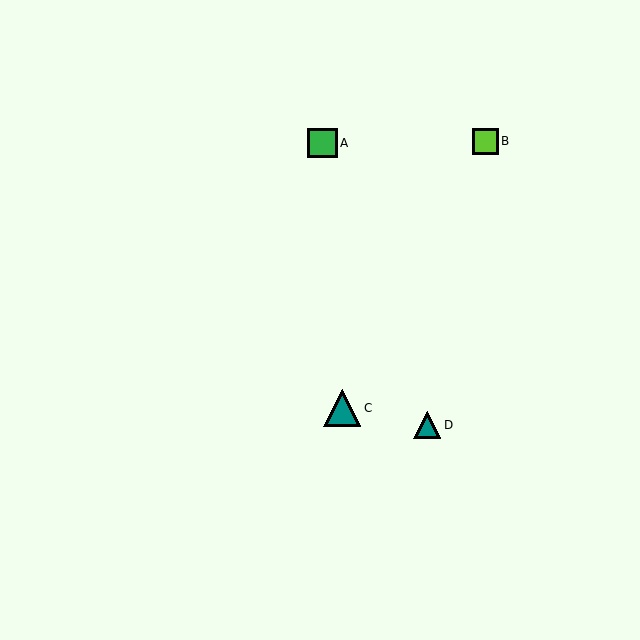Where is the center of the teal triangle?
The center of the teal triangle is at (427, 425).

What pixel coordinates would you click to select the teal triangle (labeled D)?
Click at (427, 425) to select the teal triangle D.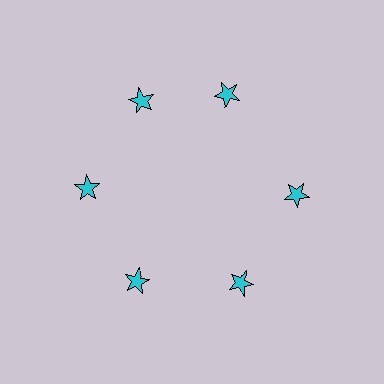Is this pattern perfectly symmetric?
No. The 6 cyan stars are arranged in a ring, but one element near the 1 o'clock position is rotated out of alignment along the ring, breaking the 6-fold rotational symmetry.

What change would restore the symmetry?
The symmetry would be restored by rotating it back into even spacing with its neighbors so that all 6 stars sit at equal angles and equal distance from the center.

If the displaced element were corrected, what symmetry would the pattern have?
It would have 6-fold rotational symmetry — the pattern would map onto itself every 60 degrees.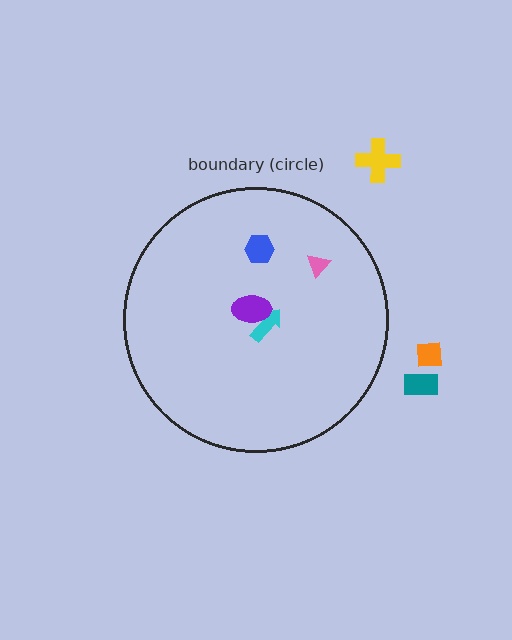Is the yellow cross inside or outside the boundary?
Outside.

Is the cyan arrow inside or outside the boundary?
Inside.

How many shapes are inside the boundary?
4 inside, 3 outside.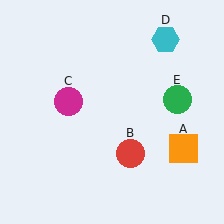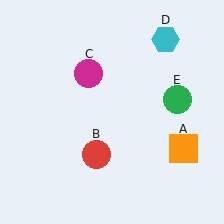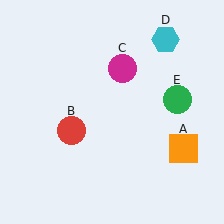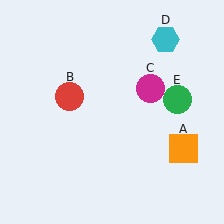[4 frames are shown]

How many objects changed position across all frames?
2 objects changed position: red circle (object B), magenta circle (object C).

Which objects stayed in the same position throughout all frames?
Orange square (object A) and cyan hexagon (object D) and green circle (object E) remained stationary.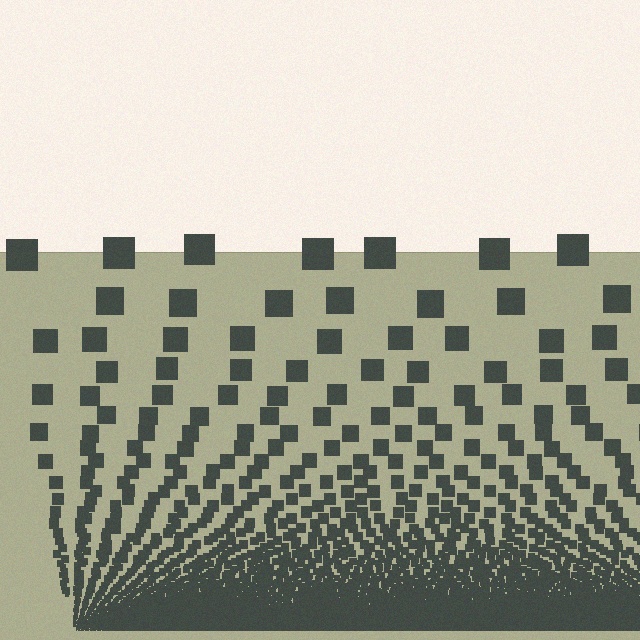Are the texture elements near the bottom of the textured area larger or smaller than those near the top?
Smaller. The gradient is inverted — elements near the bottom are smaller and denser.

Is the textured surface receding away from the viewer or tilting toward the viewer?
The surface appears to tilt toward the viewer. Texture elements get larger and sparser toward the top.